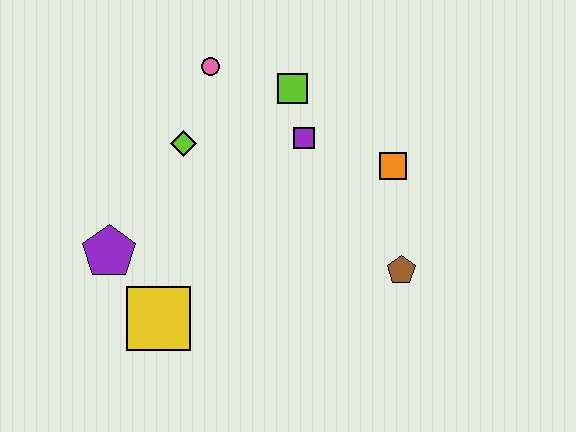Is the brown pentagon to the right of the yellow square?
Yes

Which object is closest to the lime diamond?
The pink circle is closest to the lime diamond.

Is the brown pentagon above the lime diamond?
No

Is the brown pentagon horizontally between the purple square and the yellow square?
No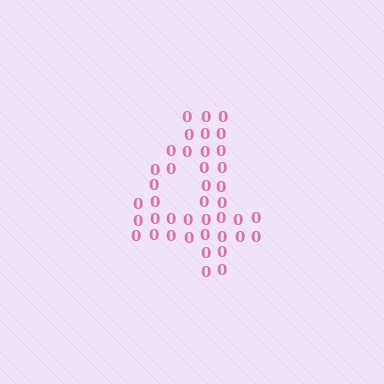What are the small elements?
The small elements are digit 0's.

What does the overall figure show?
The overall figure shows the digit 4.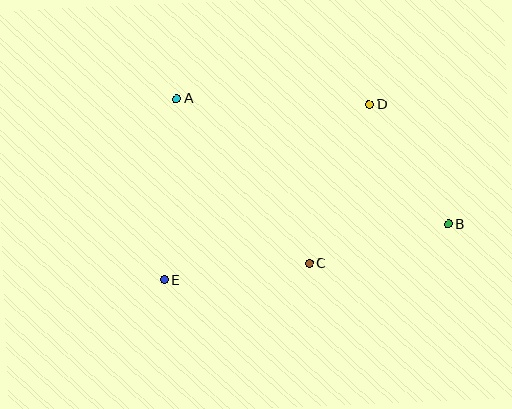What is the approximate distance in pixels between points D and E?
The distance between D and E is approximately 270 pixels.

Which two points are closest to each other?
Points B and D are closest to each other.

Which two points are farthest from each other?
Points A and B are farthest from each other.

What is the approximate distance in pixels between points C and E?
The distance between C and E is approximately 145 pixels.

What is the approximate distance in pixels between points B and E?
The distance between B and E is approximately 289 pixels.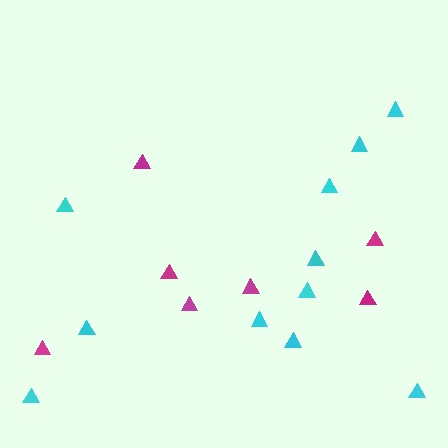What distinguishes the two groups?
There are 2 groups: one group of magenta triangles (7) and one group of cyan triangles (11).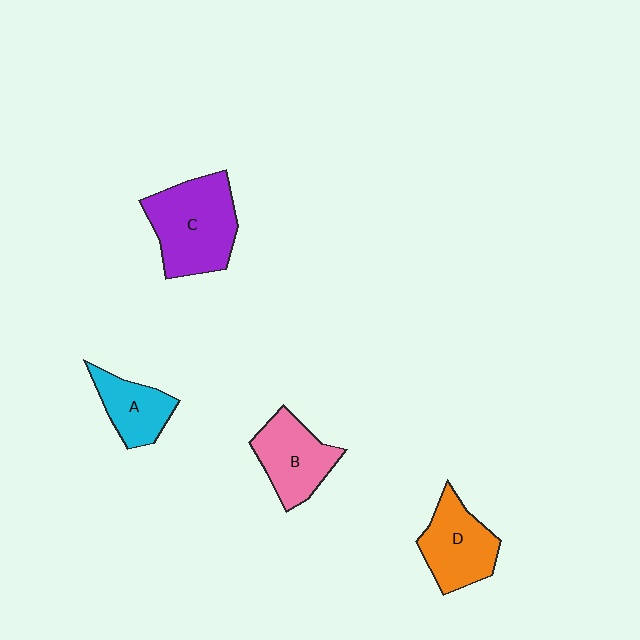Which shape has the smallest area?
Shape A (cyan).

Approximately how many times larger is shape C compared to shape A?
Approximately 1.8 times.